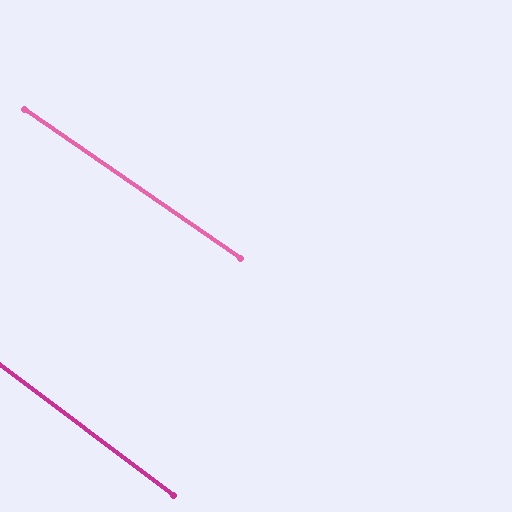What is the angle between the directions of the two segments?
Approximately 2 degrees.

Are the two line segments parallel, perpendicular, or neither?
Parallel — their directions differ by only 1.9°.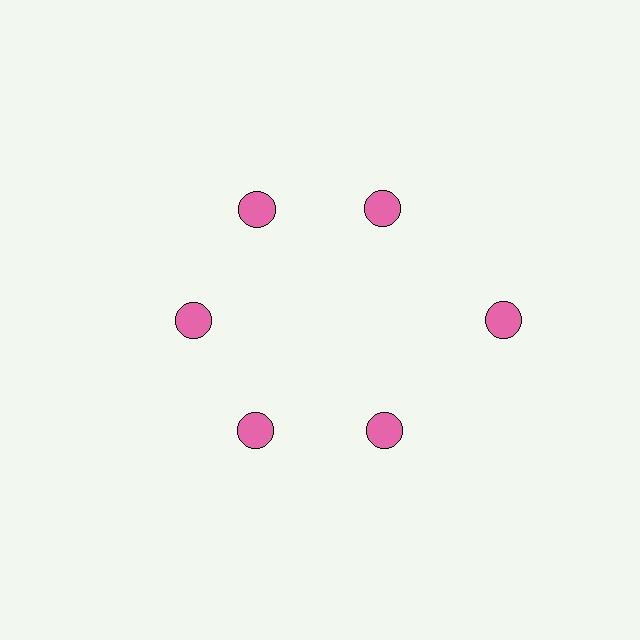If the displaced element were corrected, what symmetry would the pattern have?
It would have 6-fold rotational symmetry — the pattern would map onto itself every 60 degrees.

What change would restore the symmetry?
The symmetry would be restored by moving it inward, back onto the ring so that all 6 circles sit at equal angles and equal distance from the center.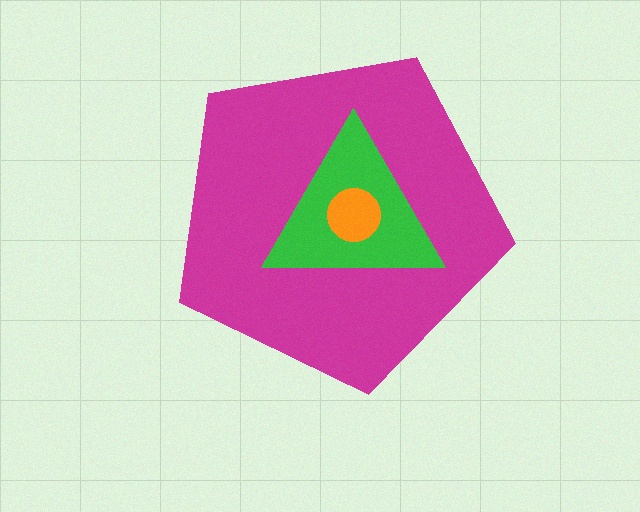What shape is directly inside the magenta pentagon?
The green triangle.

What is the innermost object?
The orange circle.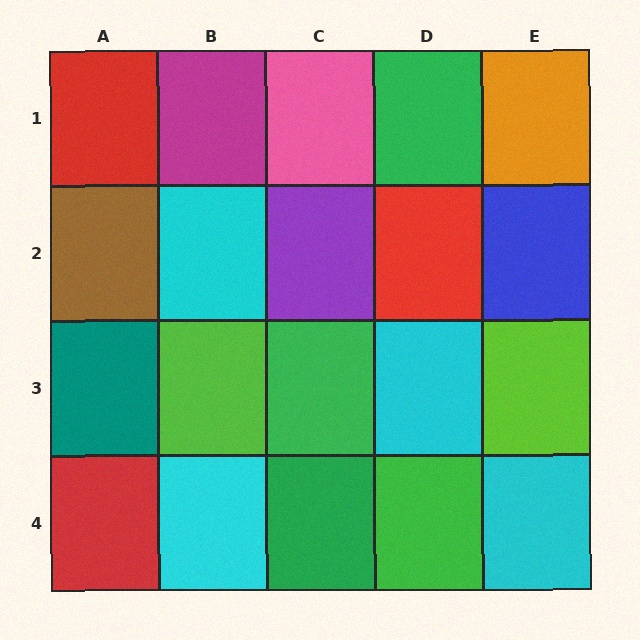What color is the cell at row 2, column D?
Red.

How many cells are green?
4 cells are green.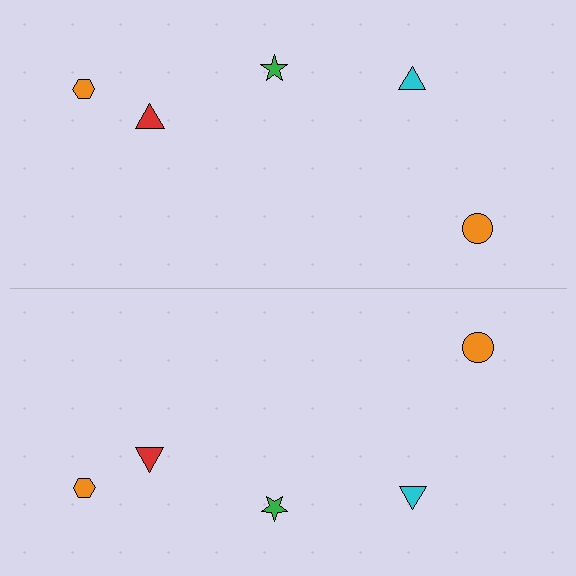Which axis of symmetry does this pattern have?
The pattern has a horizontal axis of symmetry running through the center of the image.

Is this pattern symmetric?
Yes, this pattern has bilateral (reflection) symmetry.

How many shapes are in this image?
There are 10 shapes in this image.